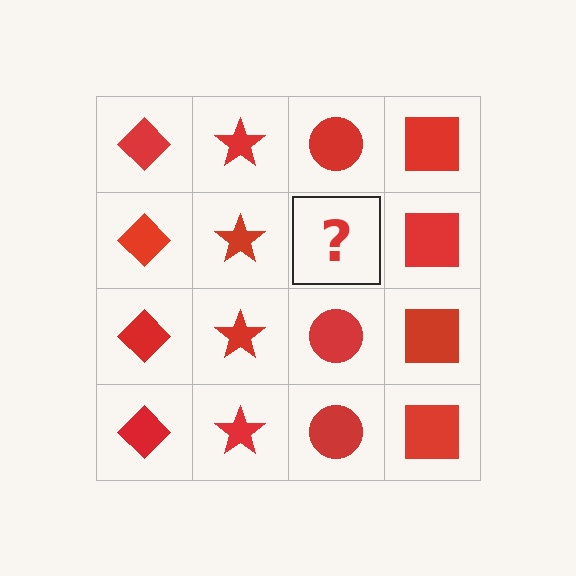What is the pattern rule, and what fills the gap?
The rule is that each column has a consistent shape. The gap should be filled with a red circle.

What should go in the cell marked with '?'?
The missing cell should contain a red circle.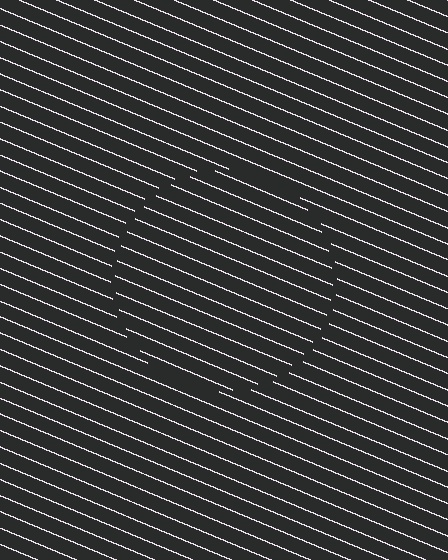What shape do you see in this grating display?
An illusory circle. The interior of the shape contains the same grating, shifted by half a period — the contour is defined by the phase discontinuity where line-ends from the inner and outer gratings abut.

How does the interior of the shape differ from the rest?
The interior of the shape contains the same grating, shifted by half a period — the contour is defined by the phase discontinuity where line-ends from the inner and outer gratings abut.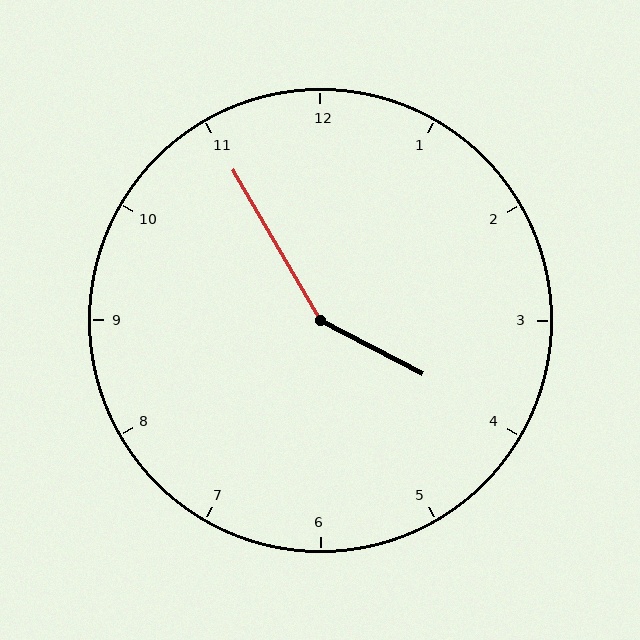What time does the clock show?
3:55.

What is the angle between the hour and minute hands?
Approximately 148 degrees.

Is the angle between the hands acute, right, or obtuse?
It is obtuse.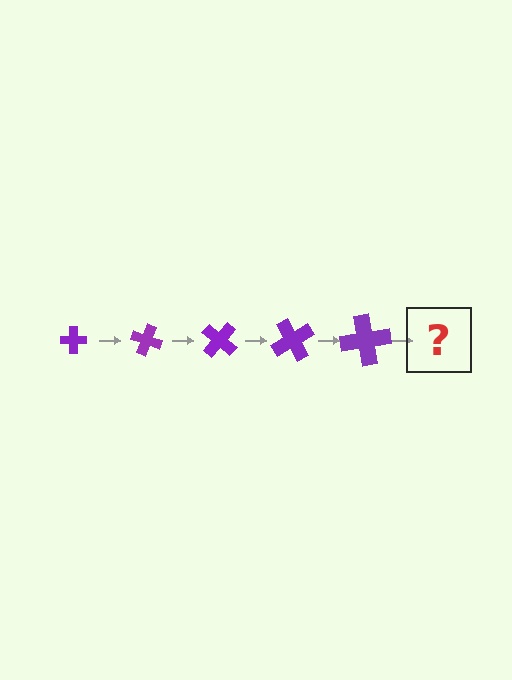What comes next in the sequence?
The next element should be a cross, larger than the previous one and rotated 100 degrees from the start.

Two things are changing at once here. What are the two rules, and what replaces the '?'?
The two rules are that the cross grows larger each step and it rotates 20 degrees each step. The '?' should be a cross, larger than the previous one and rotated 100 degrees from the start.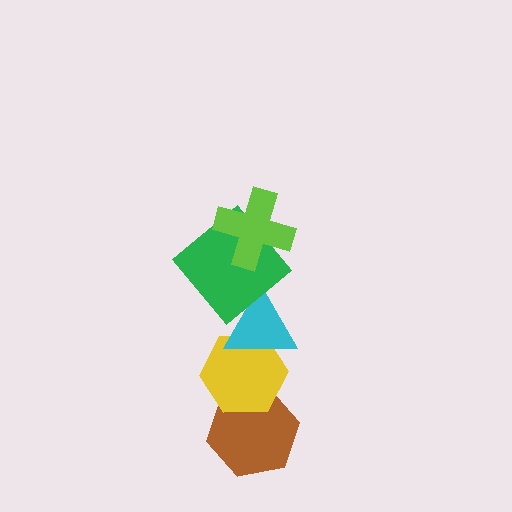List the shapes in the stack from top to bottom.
From top to bottom: the lime cross, the green diamond, the cyan triangle, the yellow hexagon, the brown hexagon.